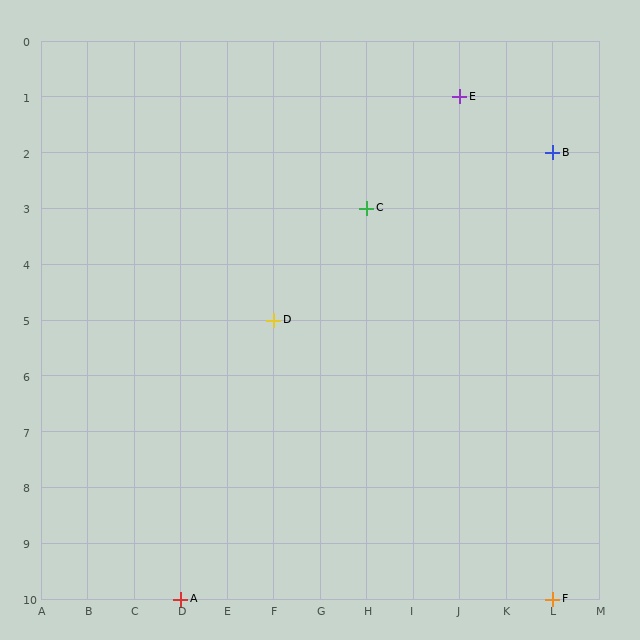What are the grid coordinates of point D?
Point D is at grid coordinates (F, 5).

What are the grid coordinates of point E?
Point E is at grid coordinates (J, 1).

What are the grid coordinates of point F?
Point F is at grid coordinates (L, 10).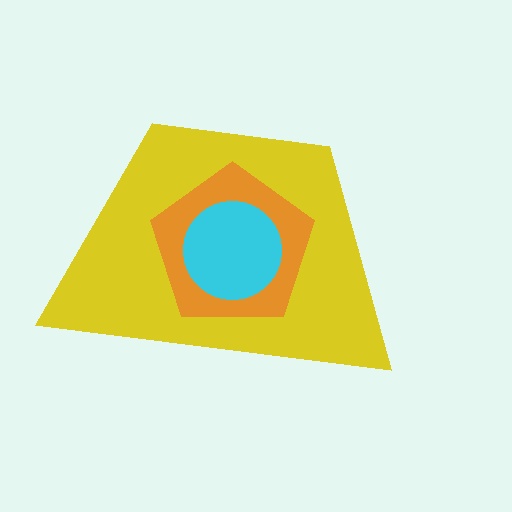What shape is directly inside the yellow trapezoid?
The orange pentagon.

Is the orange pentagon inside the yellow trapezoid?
Yes.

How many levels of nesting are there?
3.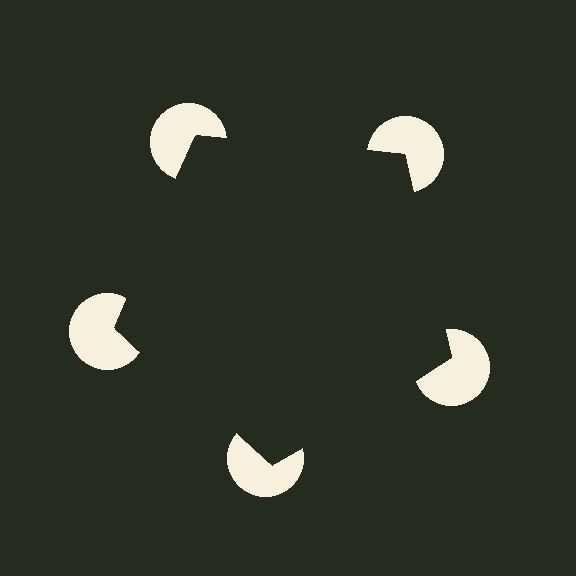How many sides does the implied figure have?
5 sides.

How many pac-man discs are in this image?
There are 5 — one at each vertex of the illusory pentagon.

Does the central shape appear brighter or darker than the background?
It typically appears slightly darker than the background, even though no actual brightness change is drawn.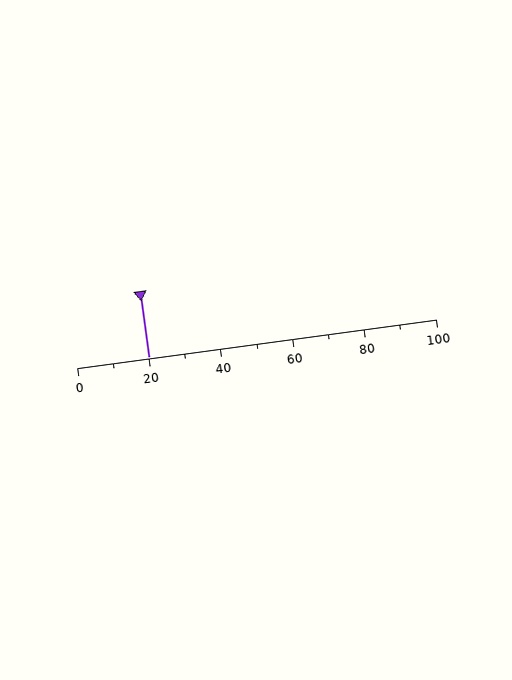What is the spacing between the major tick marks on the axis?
The major ticks are spaced 20 apart.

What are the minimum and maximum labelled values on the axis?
The axis runs from 0 to 100.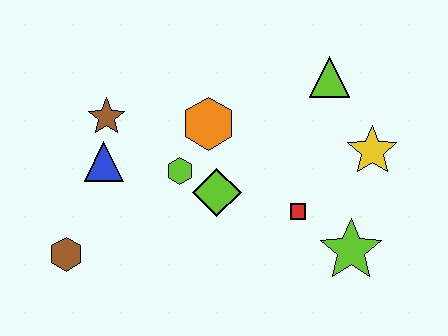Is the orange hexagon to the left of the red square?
Yes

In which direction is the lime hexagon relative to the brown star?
The lime hexagon is to the right of the brown star.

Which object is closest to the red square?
The lime star is closest to the red square.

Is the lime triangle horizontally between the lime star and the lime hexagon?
Yes